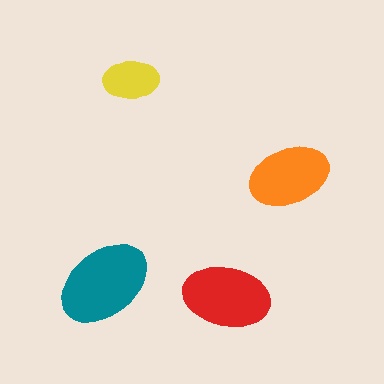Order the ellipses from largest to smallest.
the teal one, the red one, the orange one, the yellow one.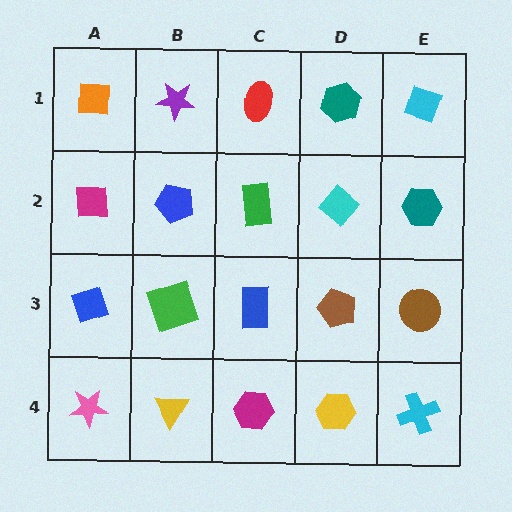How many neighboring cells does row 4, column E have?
2.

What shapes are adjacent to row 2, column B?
A purple star (row 1, column B), a green square (row 3, column B), a magenta square (row 2, column A), a green rectangle (row 2, column C).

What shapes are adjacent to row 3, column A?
A magenta square (row 2, column A), a pink star (row 4, column A), a green square (row 3, column B).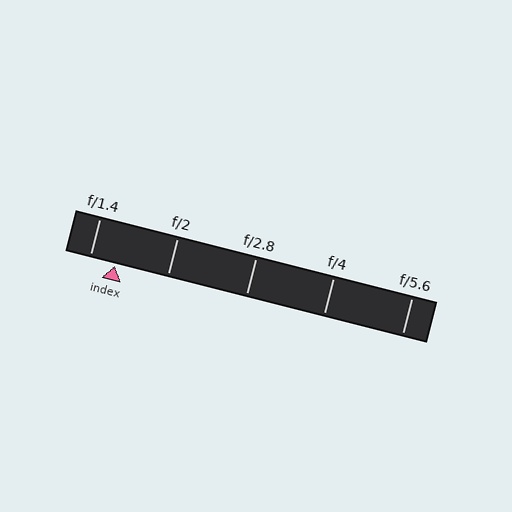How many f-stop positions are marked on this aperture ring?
There are 5 f-stop positions marked.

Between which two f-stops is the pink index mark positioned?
The index mark is between f/1.4 and f/2.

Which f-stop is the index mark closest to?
The index mark is closest to f/1.4.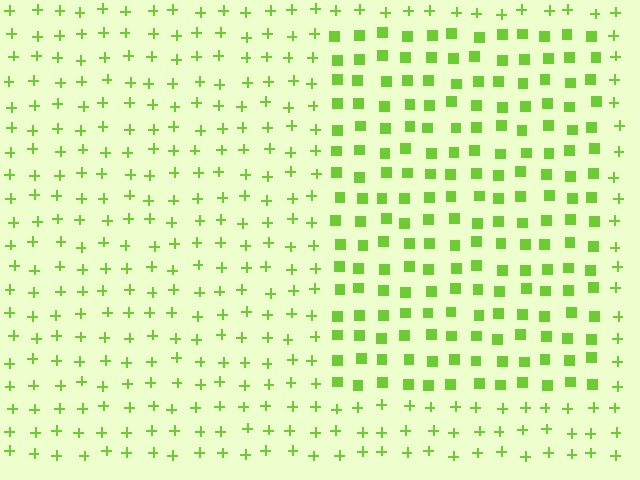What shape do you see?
I see a rectangle.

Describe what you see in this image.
The image is filled with small lime elements arranged in a uniform grid. A rectangle-shaped region contains squares, while the surrounding area contains plus signs. The boundary is defined purely by the change in element shape.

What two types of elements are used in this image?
The image uses squares inside the rectangle region and plus signs outside it.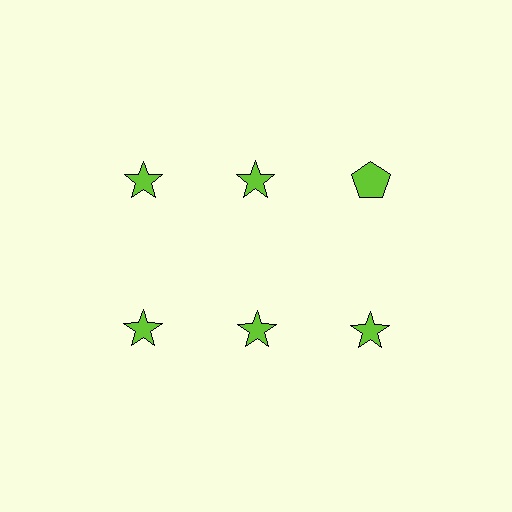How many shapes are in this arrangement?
There are 6 shapes arranged in a grid pattern.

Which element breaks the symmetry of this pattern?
The lime pentagon in the top row, center column breaks the symmetry. All other shapes are lime stars.